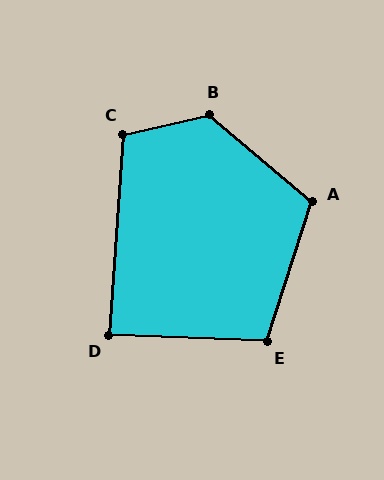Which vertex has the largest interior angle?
B, at approximately 127 degrees.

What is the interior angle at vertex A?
Approximately 112 degrees (obtuse).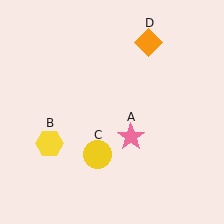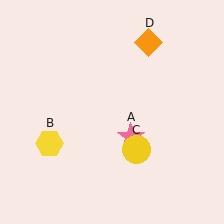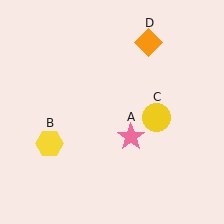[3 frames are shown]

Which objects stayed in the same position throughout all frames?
Pink star (object A) and yellow hexagon (object B) and orange diamond (object D) remained stationary.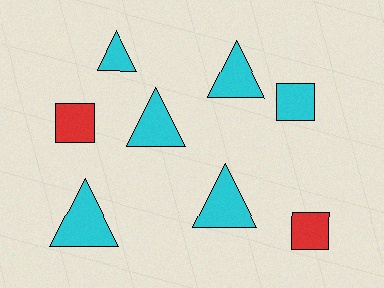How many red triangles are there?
There are no red triangles.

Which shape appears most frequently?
Triangle, with 5 objects.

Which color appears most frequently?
Cyan, with 6 objects.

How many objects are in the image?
There are 8 objects.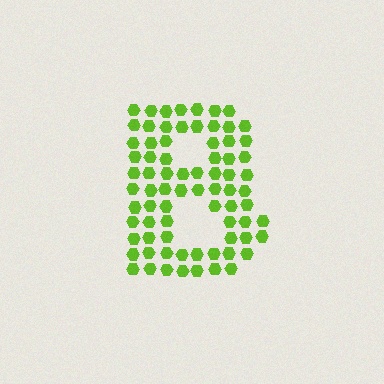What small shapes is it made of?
It is made of small hexagons.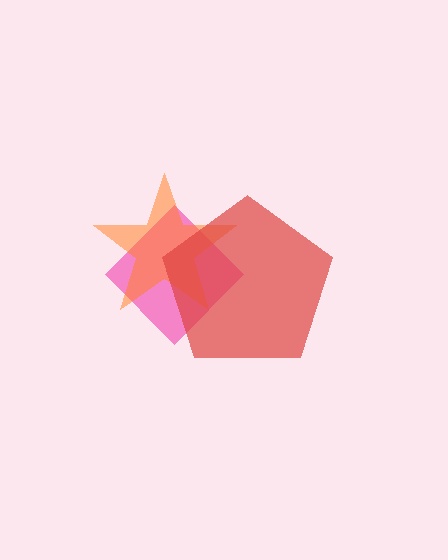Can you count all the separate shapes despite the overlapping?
Yes, there are 3 separate shapes.